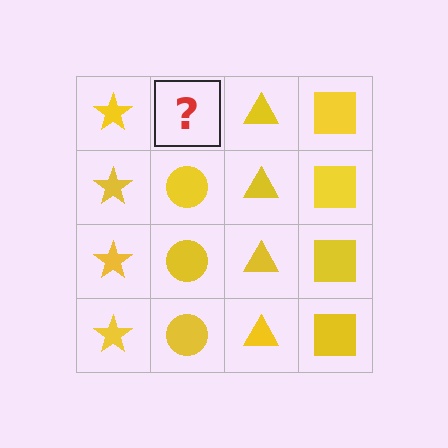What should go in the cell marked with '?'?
The missing cell should contain a yellow circle.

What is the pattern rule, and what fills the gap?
The rule is that each column has a consistent shape. The gap should be filled with a yellow circle.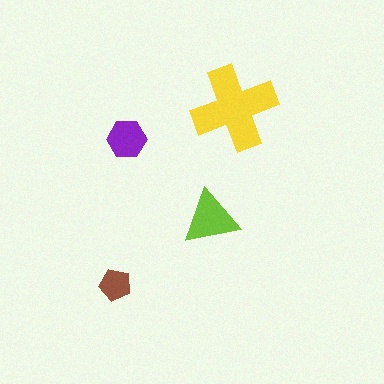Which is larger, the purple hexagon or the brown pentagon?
The purple hexagon.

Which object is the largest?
The yellow cross.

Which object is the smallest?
The brown pentagon.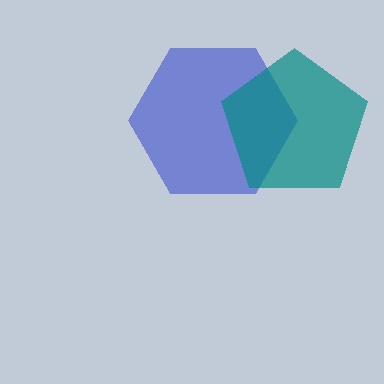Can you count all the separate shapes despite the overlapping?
Yes, there are 2 separate shapes.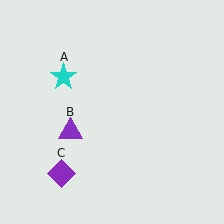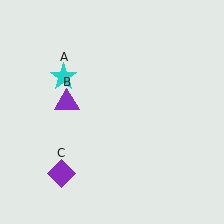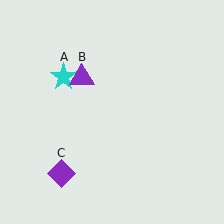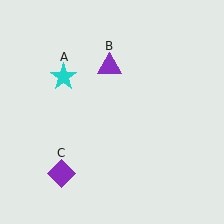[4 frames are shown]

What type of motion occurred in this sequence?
The purple triangle (object B) rotated clockwise around the center of the scene.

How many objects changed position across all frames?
1 object changed position: purple triangle (object B).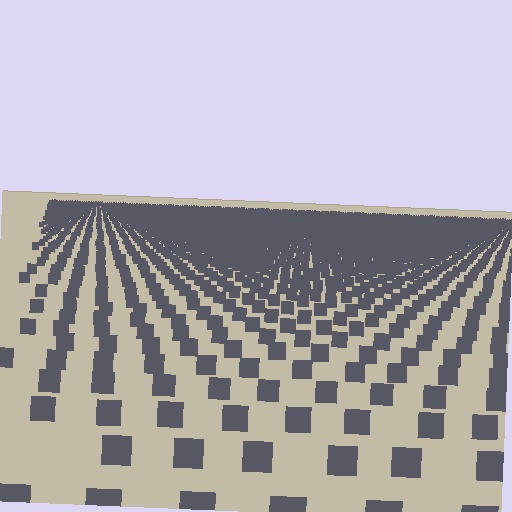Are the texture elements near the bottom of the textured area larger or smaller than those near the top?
Larger. Near the bottom, elements are closer to the viewer and appear at a bigger on-screen size.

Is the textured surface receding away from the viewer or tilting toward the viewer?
The surface is receding away from the viewer. Texture elements get smaller and denser toward the top.